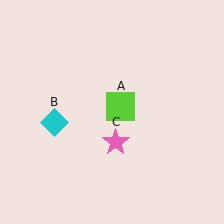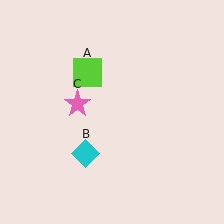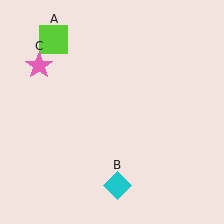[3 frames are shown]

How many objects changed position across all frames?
3 objects changed position: lime square (object A), cyan diamond (object B), pink star (object C).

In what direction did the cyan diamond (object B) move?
The cyan diamond (object B) moved down and to the right.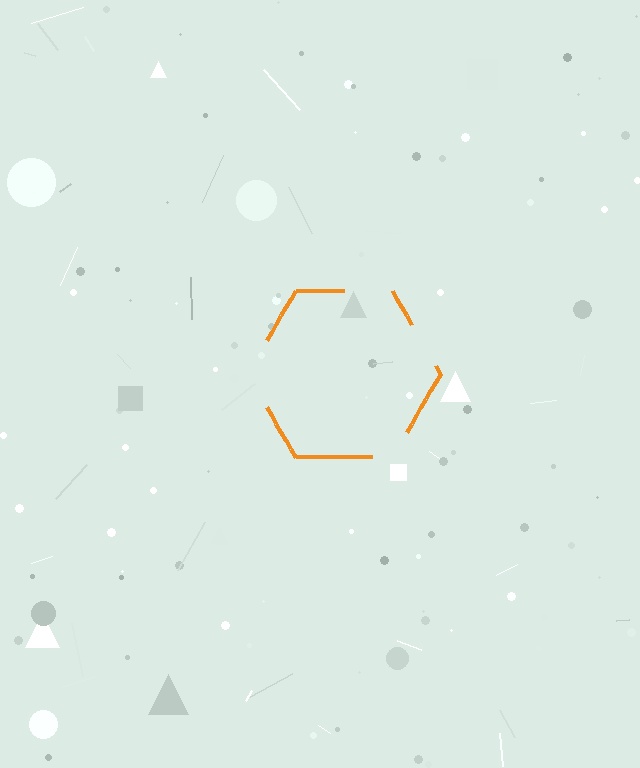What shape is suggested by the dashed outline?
The dashed outline suggests a hexagon.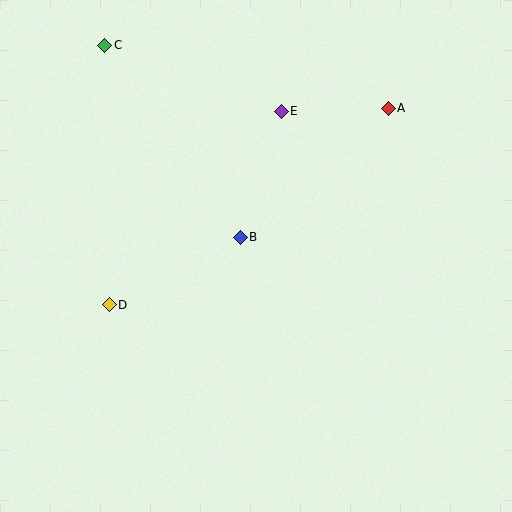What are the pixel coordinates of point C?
Point C is at (105, 45).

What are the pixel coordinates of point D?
Point D is at (109, 305).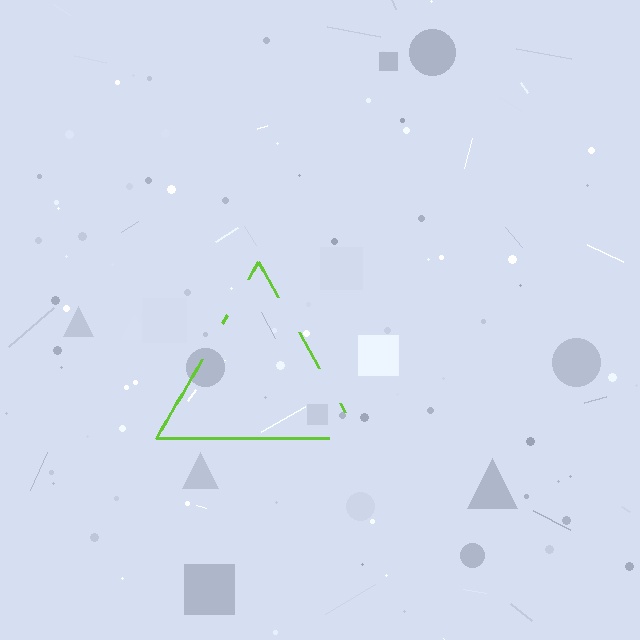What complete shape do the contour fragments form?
The contour fragments form a triangle.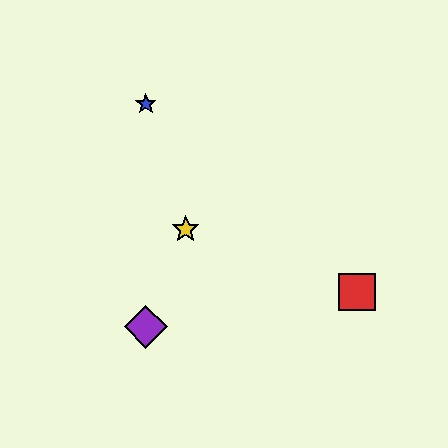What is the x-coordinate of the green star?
The green star is at x≈146.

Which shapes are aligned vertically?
The blue star, the green star, the purple diamond are aligned vertically.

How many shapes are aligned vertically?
3 shapes (the blue star, the green star, the purple diamond) are aligned vertically.